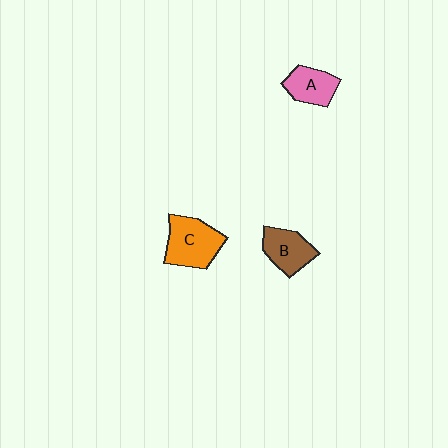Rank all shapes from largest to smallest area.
From largest to smallest: C (orange), B (brown), A (pink).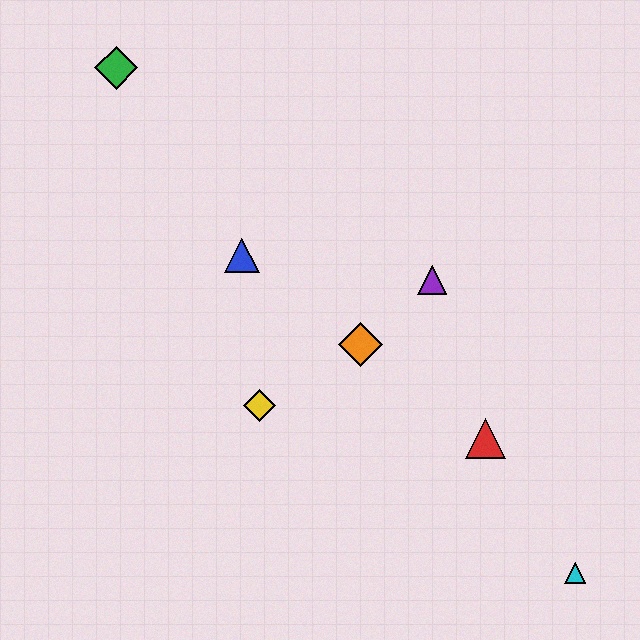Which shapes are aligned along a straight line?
The red triangle, the blue triangle, the orange diamond are aligned along a straight line.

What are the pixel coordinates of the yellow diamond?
The yellow diamond is at (260, 405).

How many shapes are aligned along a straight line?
3 shapes (the red triangle, the blue triangle, the orange diamond) are aligned along a straight line.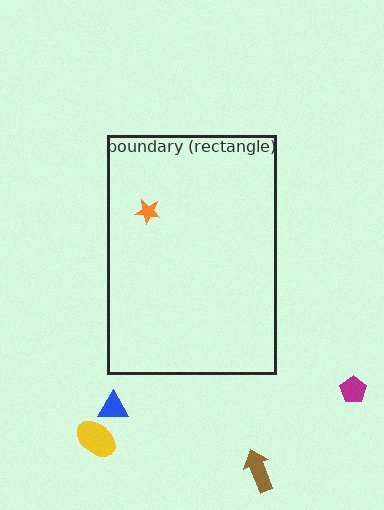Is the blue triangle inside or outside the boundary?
Outside.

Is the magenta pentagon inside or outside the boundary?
Outside.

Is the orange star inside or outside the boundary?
Inside.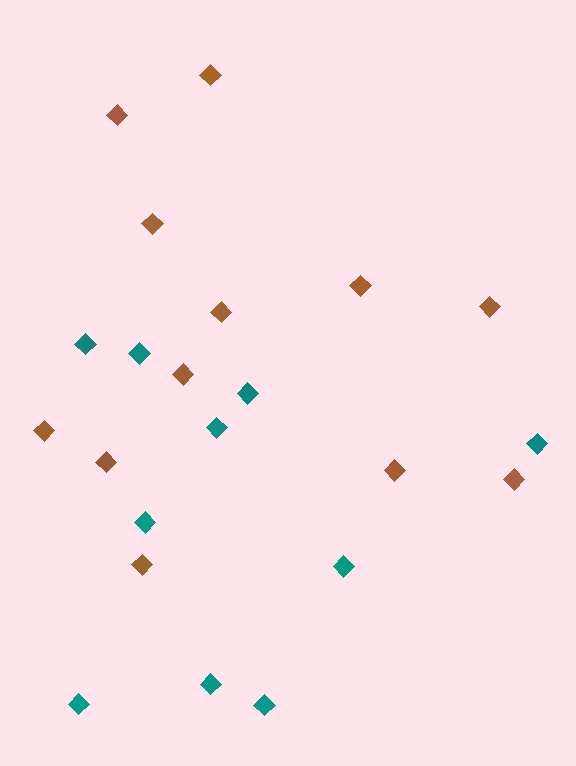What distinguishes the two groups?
There are 2 groups: one group of teal diamonds (10) and one group of brown diamonds (12).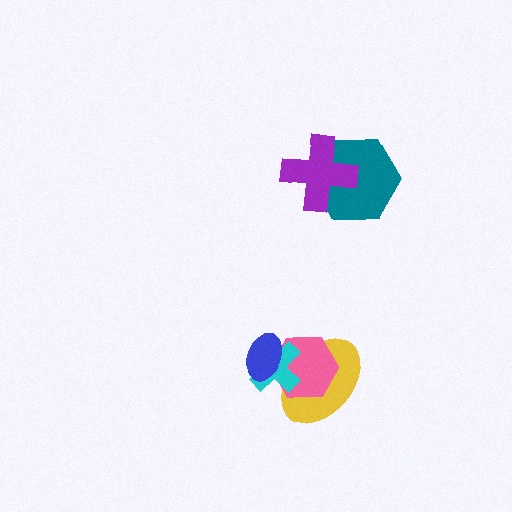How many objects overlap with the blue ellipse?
3 objects overlap with the blue ellipse.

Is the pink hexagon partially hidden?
Yes, it is partially covered by another shape.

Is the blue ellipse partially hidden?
No, no other shape covers it.